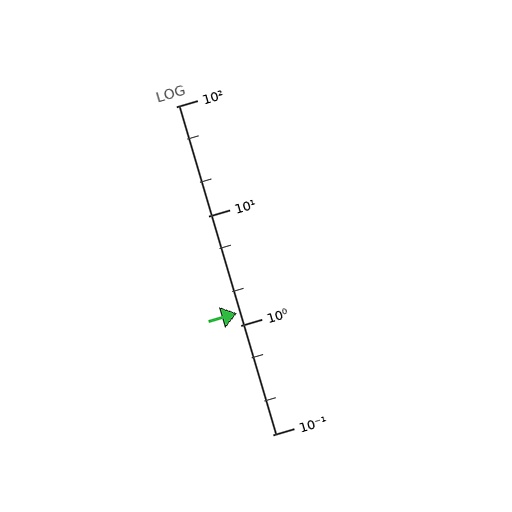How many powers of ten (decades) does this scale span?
The scale spans 3 decades, from 0.1 to 100.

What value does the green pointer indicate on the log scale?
The pointer indicates approximately 1.3.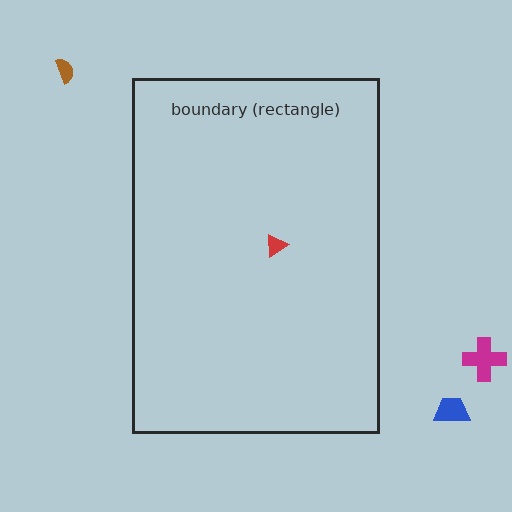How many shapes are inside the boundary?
1 inside, 3 outside.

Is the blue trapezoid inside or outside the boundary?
Outside.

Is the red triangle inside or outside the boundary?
Inside.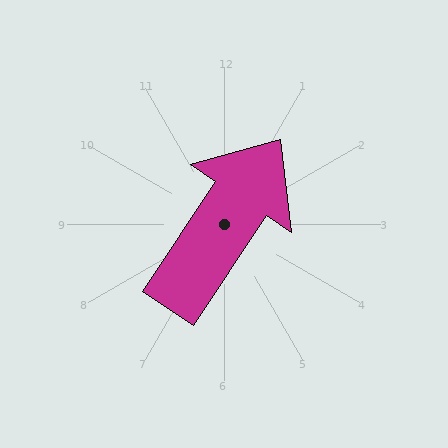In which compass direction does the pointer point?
Northeast.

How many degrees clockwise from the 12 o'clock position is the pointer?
Approximately 34 degrees.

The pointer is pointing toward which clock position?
Roughly 1 o'clock.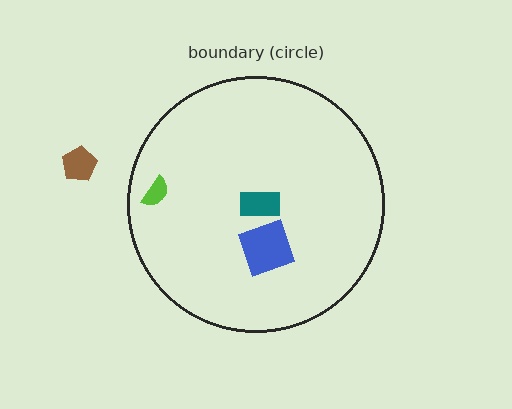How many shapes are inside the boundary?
3 inside, 1 outside.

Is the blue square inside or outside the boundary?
Inside.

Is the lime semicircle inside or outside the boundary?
Inside.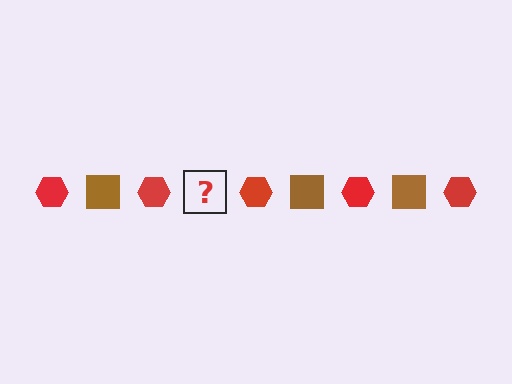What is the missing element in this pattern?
The missing element is a brown square.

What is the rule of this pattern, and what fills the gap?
The rule is that the pattern alternates between red hexagon and brown square. The gap should be filled with a brown square.